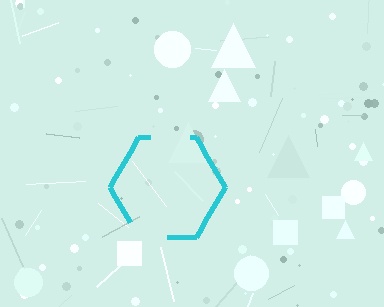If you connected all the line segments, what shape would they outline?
They would outline a hexagon.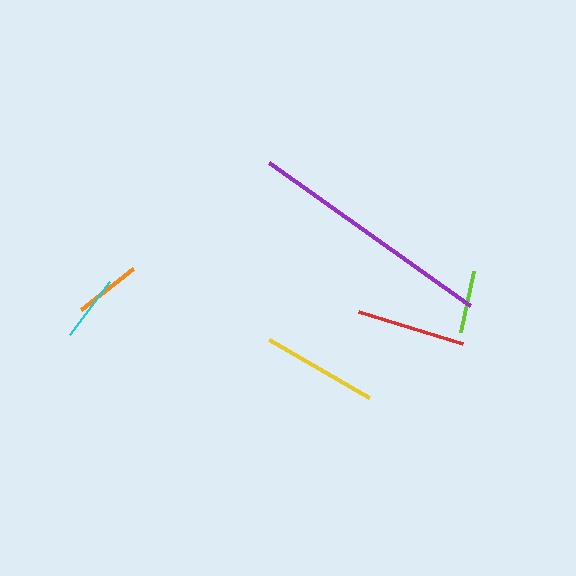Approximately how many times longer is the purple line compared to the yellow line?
The purple line is approximately 2.1 times the length of the yellow line.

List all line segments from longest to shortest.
From longest to shortest: purple, yellow, red, orange, cyan, lime.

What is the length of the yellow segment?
The yellow segment is approximately 115 pixels long.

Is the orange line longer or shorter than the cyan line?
The orange line is longer than the cyan line.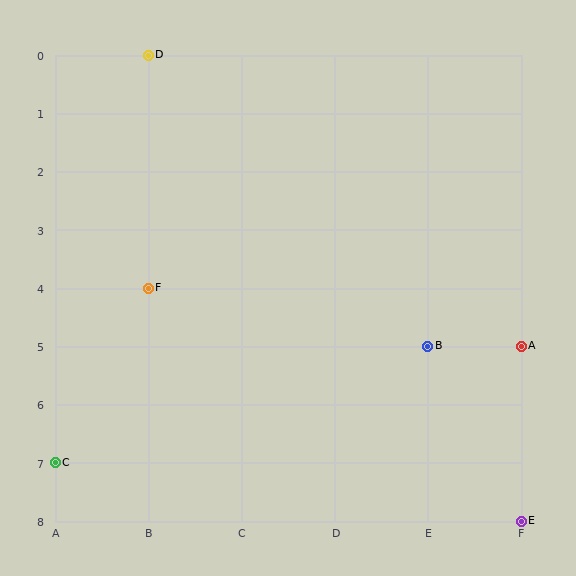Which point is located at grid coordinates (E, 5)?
Point B is at (E, 5).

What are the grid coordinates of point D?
Point D is at grid coordinates (B, 0).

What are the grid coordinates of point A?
Point A is at grid coordinates (F, 5).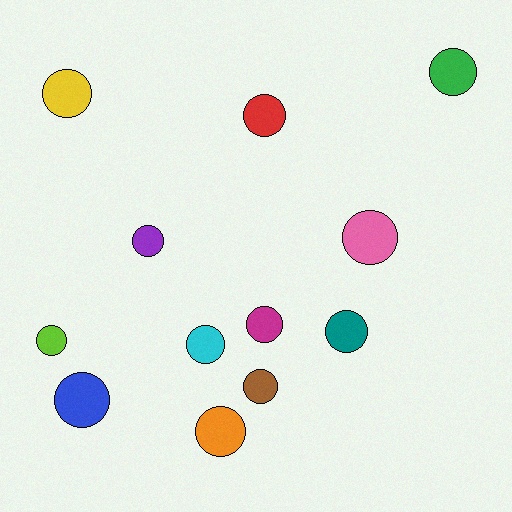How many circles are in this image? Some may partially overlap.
There are 12 circles.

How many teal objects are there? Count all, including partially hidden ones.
There is 1 teal object.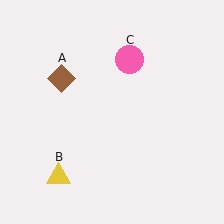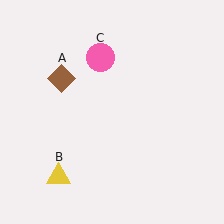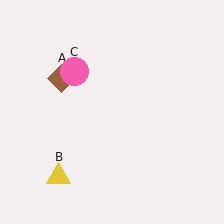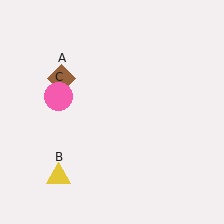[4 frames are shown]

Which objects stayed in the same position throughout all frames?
Brown diamond (object A) and yellow triangle (object B) remained stationary.